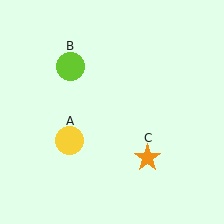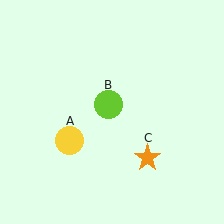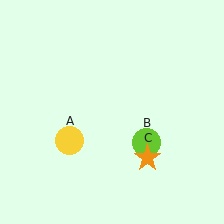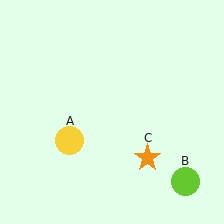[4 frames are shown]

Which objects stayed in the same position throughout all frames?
Yellow circle (object A) and orange star (object C) remained stationary.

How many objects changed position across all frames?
1 object changed position: lime circle (object B).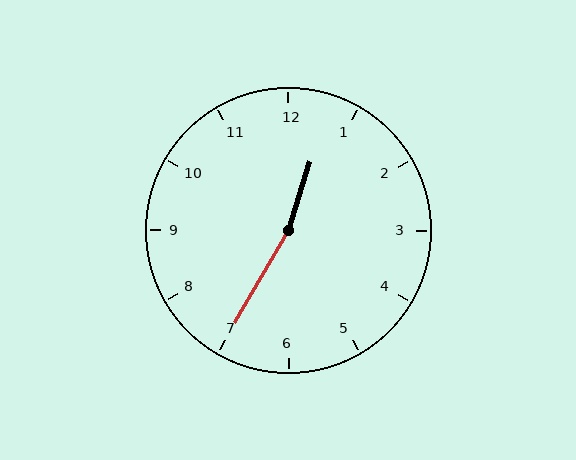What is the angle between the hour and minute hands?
Approximately 168 degrees.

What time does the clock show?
12:35.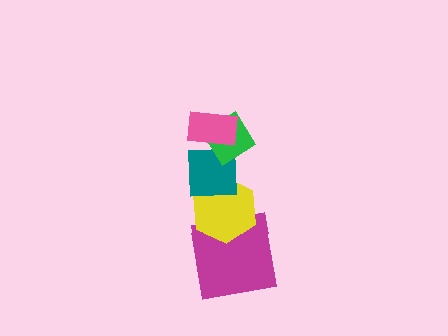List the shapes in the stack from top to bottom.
From top to bottom: the pink rectangle, the green diamond, the teal square, the yellow hexagon, the magenta square.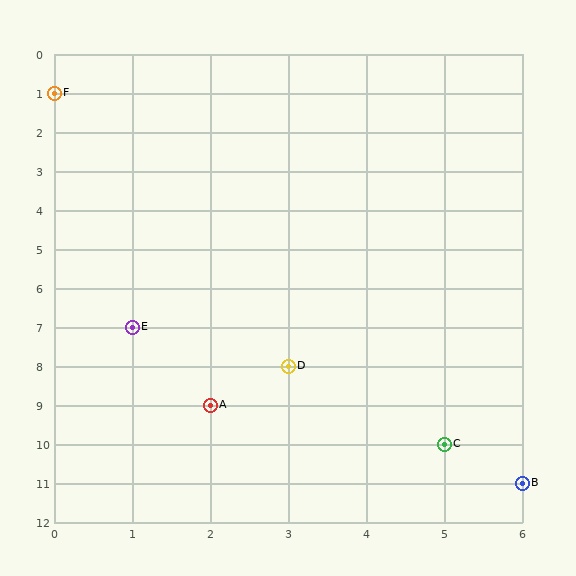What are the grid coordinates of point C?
Point C is at grid coordinates (5, 10).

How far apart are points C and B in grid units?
Points C and B are 1 column and 1 row apart (about 1.4 grid units diagonally).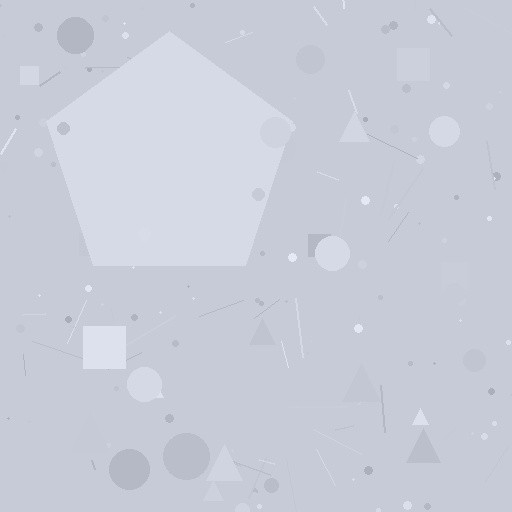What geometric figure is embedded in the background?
A pentagon is embedded in the background.